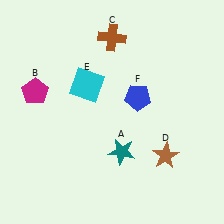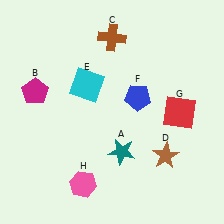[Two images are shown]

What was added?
A red square (G), a pink hexagon (H) were added in Image 2.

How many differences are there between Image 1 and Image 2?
There are 2 differences between the two images.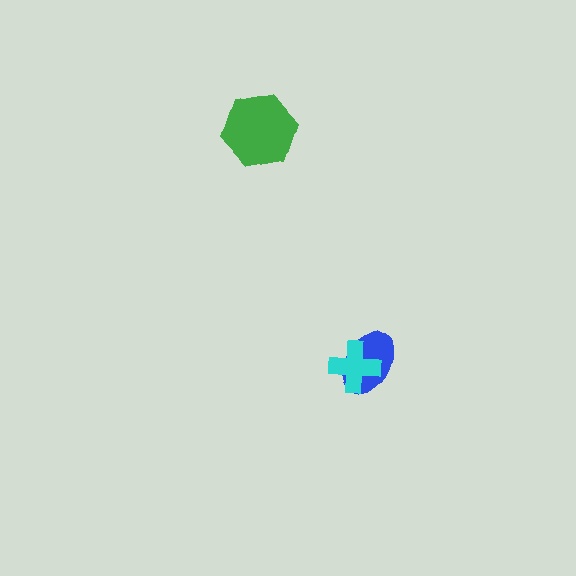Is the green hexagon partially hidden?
No, no other shape covers it.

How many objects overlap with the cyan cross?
1 object overlaps with the cyan cross.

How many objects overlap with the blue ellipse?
1 object overlaps with the blue ellipse.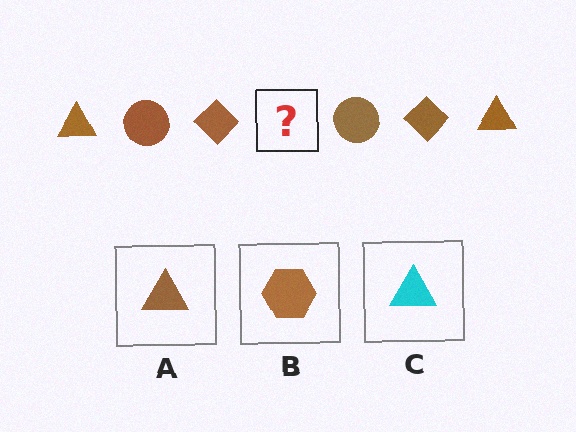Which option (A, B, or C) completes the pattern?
A.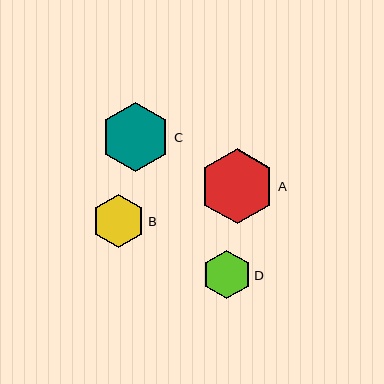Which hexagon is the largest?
Hexagon A is the largest with a size of approximately 75 pixels.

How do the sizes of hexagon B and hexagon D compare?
Hexagon B and hexagon D are approximately the same size.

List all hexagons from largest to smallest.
From largest to smallest: A, C, B, D.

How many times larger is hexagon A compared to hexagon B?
Hexagon A is approximately 1.4 times the size of hexagon B.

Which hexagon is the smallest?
Hexagon D is the smallest with a size of approximately 49 pixels.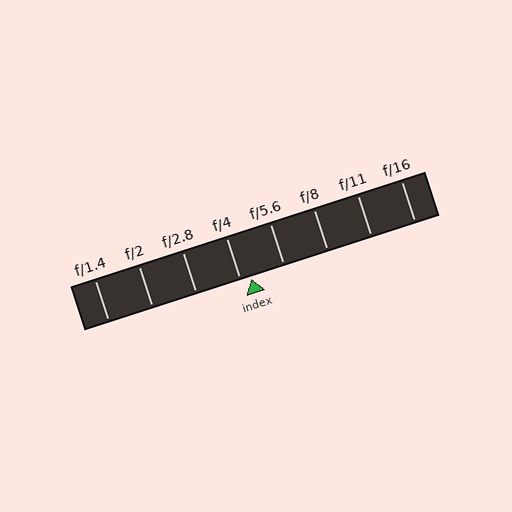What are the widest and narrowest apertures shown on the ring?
The widest aperture shown is f/1.4 and the narrowest is f/16.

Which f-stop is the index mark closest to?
The index mark is closest to f/4.